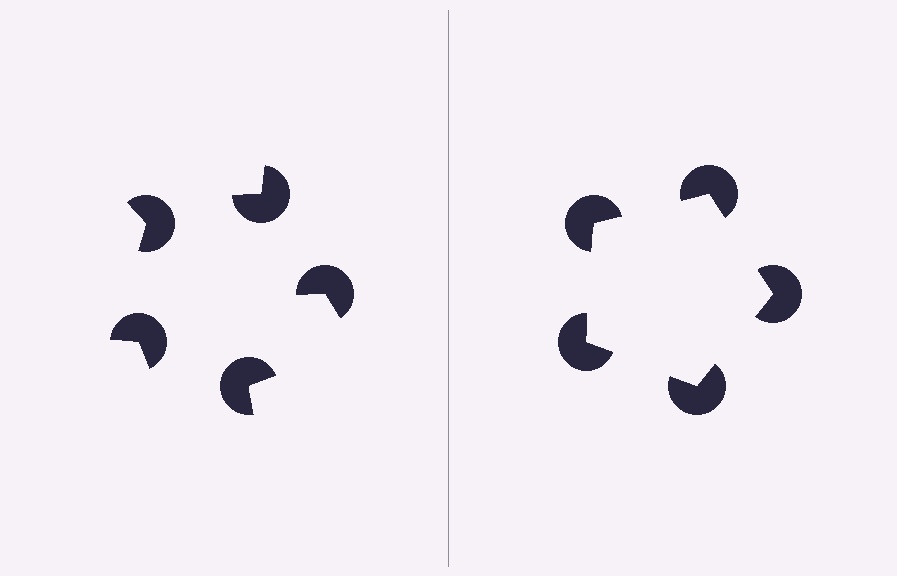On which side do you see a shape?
An illusory pentagon appears on the right side. On the left side the wedge cuts are rotated, so no coherent shape forms.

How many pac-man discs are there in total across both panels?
10 — 5 on each side.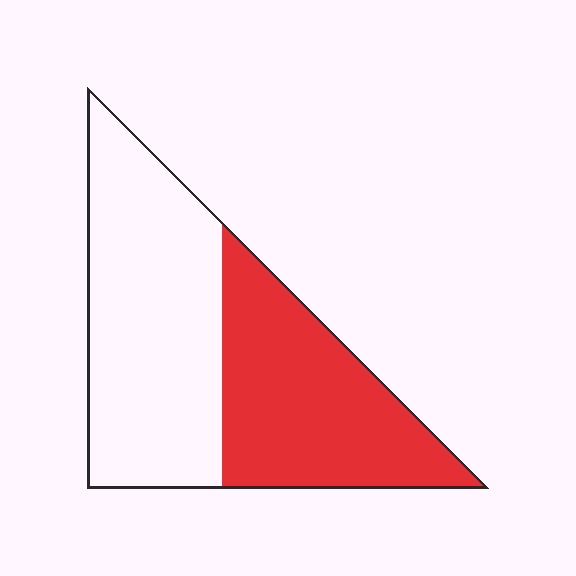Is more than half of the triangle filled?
No.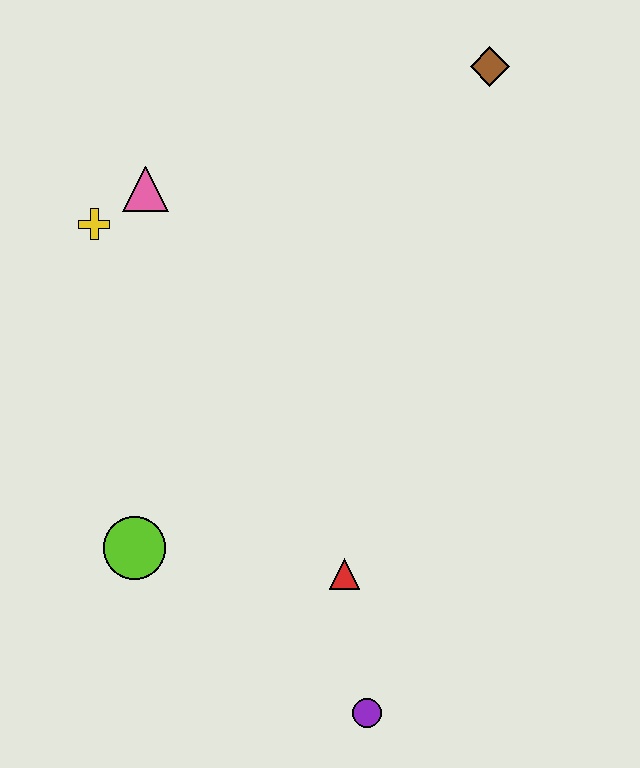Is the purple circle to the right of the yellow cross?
Yes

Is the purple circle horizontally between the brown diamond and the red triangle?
Yes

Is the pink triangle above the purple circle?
Yes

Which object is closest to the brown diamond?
The pink triangle is closest to the brown diamond.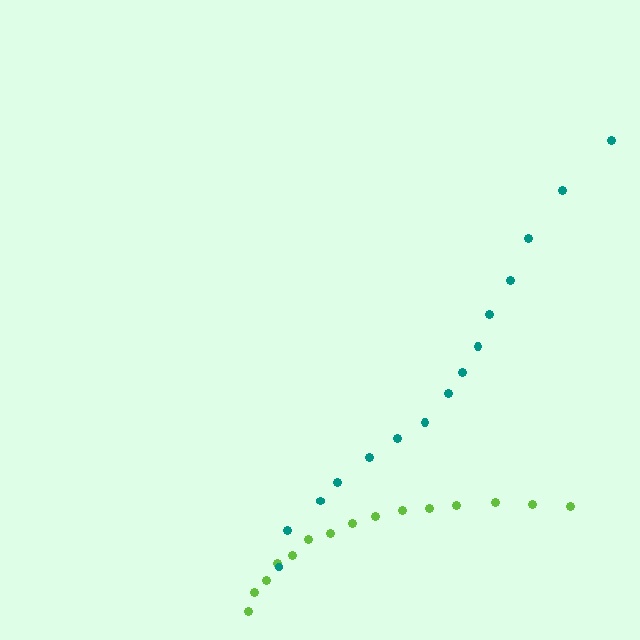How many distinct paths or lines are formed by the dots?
There are 2 distinct paths.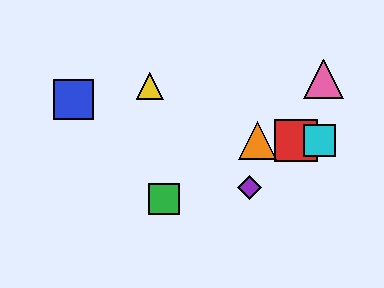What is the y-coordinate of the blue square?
The blue square is at y≈100.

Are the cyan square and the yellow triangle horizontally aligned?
No, the cyan square is at y≈141 and the yellow triangle is at y≈86.